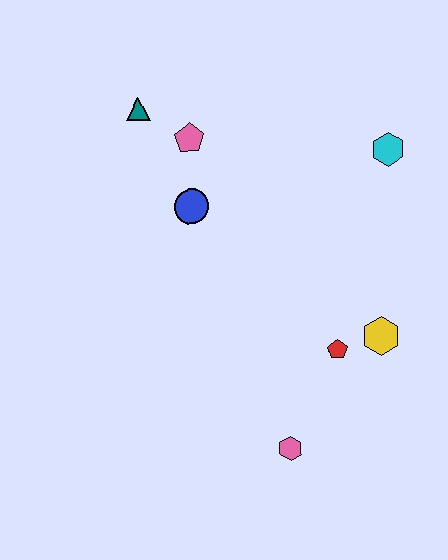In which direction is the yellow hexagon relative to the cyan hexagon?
The yellow hexagon is below the cyan hexagon.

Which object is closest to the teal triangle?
The pink pentagon is closest to the teal triangle.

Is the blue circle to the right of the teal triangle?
Yes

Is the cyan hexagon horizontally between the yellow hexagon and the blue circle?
No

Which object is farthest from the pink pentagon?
The pink hexagon is farthest from the pink pentagon.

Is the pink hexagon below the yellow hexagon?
Yes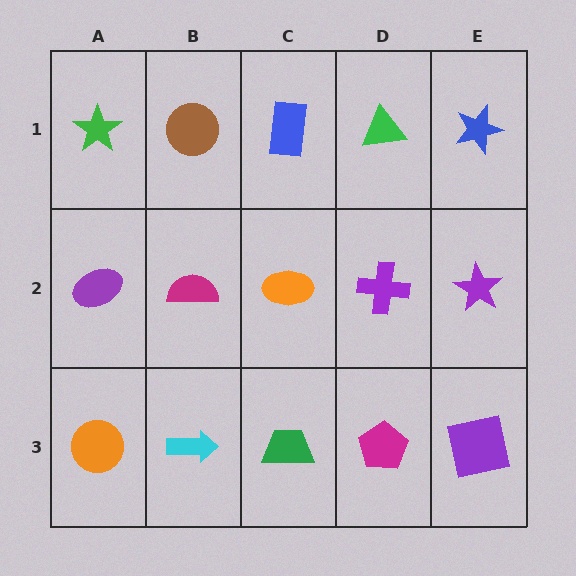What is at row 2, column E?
A purple star.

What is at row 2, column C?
An orange ellipse.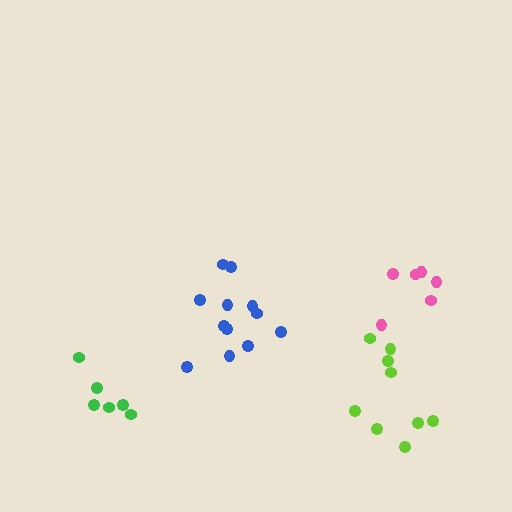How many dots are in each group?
Group 1: 6 dots, Group 2: 12 dots, Group 3: 6 dots, Group 4: 9 dots (33 total).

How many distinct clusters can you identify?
There are 4 distinct clusters.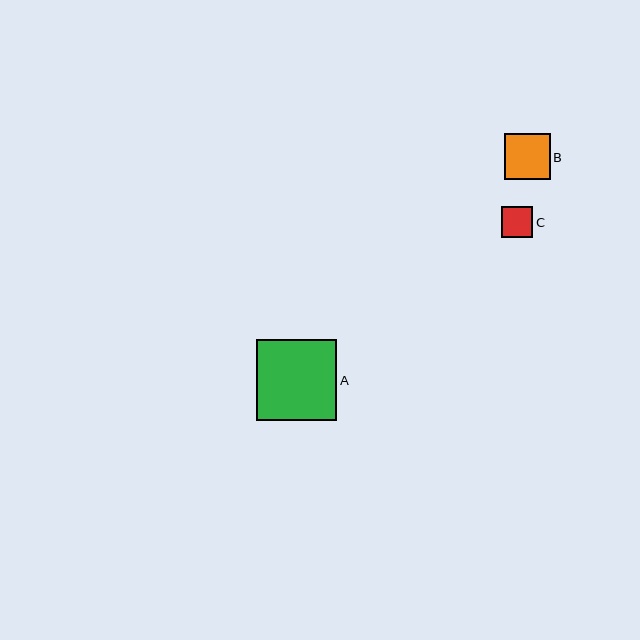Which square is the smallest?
Square C is the smallest with a size of approximately 31 pixels.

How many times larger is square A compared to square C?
Square A is approximately 2.6 times the size of square C.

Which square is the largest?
Square A is the largest with a size of approximately 80 pixels.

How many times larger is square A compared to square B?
Square A is approximately 1.7 times the size of square B.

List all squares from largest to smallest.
From largest to smallest: A, B, C.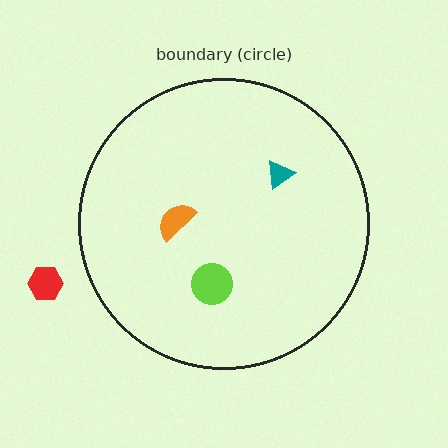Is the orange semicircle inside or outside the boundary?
Inside.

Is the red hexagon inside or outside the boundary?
Outside.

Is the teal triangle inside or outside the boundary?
Inside.